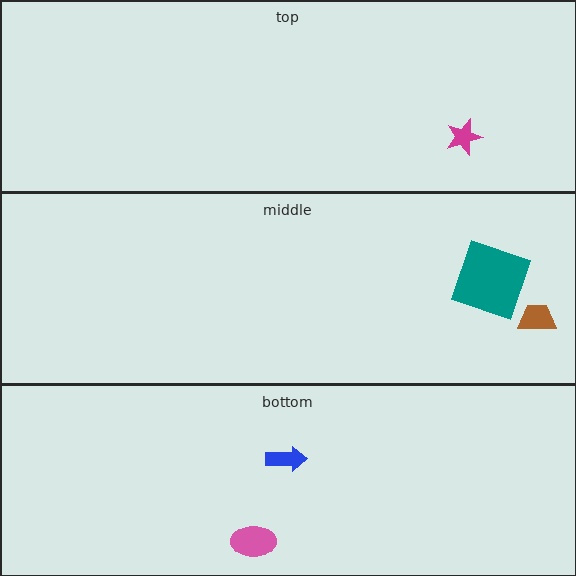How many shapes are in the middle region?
2.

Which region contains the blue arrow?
The bottom region.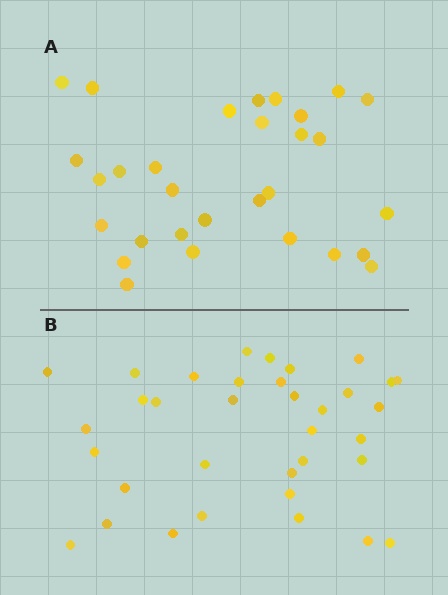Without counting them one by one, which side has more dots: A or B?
Region B (the bottom region) has more dots.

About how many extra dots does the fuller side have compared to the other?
Region B has about 5 more dots than region A.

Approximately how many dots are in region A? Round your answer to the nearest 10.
About 30 dots.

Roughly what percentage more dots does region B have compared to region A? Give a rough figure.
About 15% more.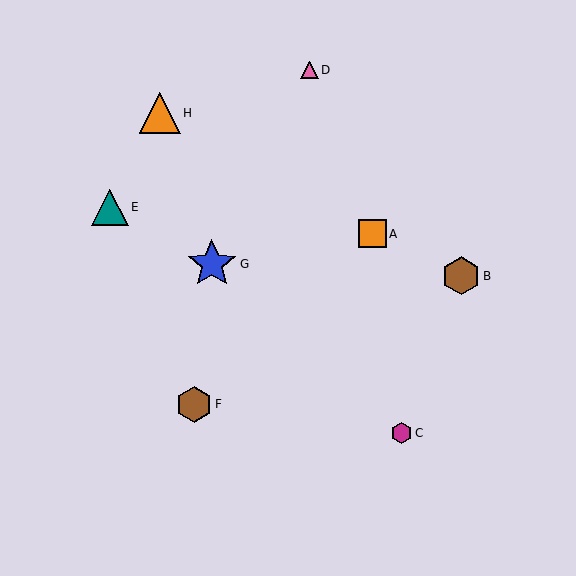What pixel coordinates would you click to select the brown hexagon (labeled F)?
Click at (194, 404) to select the brown hexagon F.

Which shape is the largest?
The blue star (labeled G) is the largest.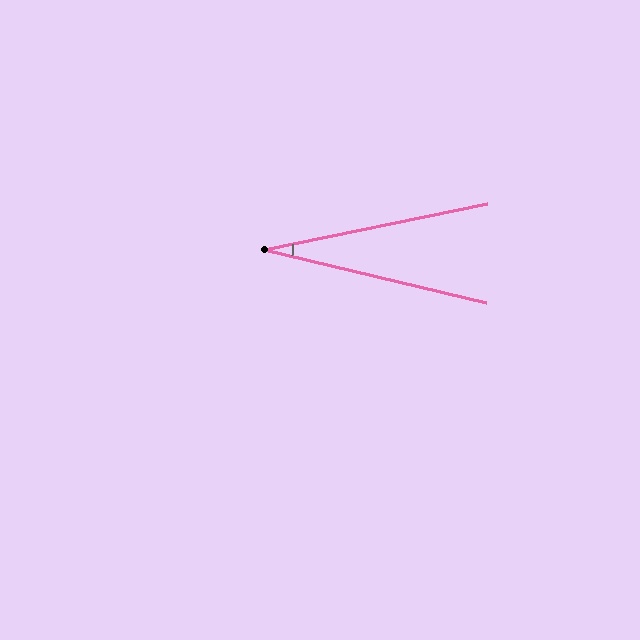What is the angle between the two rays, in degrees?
Approximately 25 degrees.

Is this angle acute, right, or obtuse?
It is acute.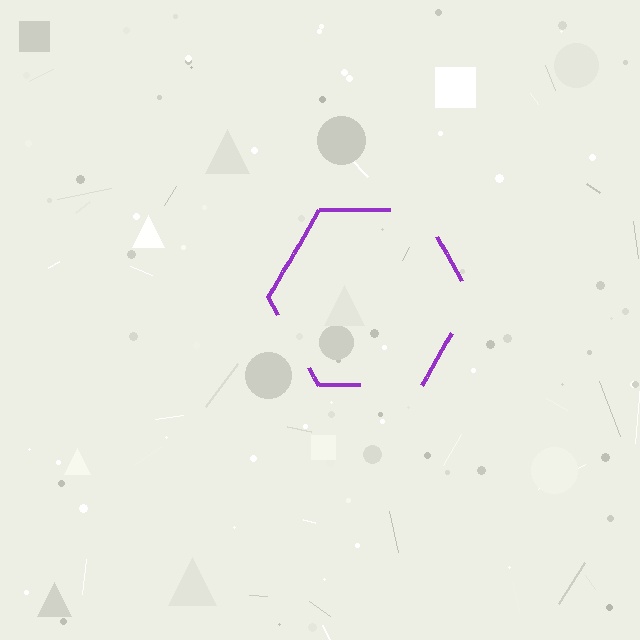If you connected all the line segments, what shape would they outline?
They would outline a hexagon.